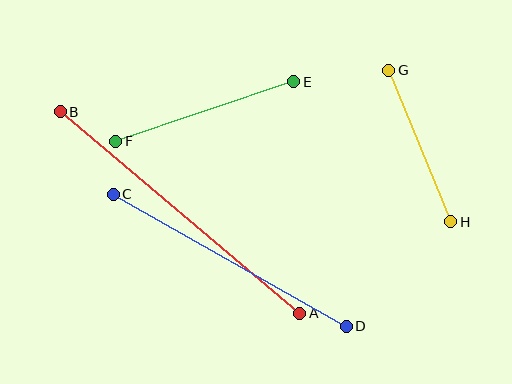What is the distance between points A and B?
The distance is approximately 313 pixels.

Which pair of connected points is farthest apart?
Points A and B are farthest apart.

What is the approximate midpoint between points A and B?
The midpoint is at approximately (180, 212) pixels.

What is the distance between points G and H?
The distance is approximately 164 pixels.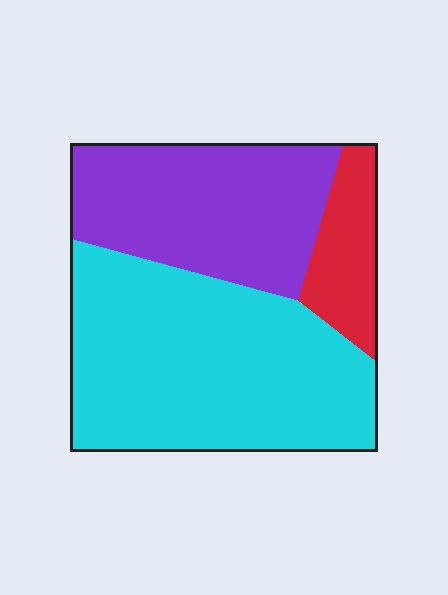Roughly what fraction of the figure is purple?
Purple takes up about one third (1/3) of the figure.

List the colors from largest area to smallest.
From largest to smallest: cyan, purple, red.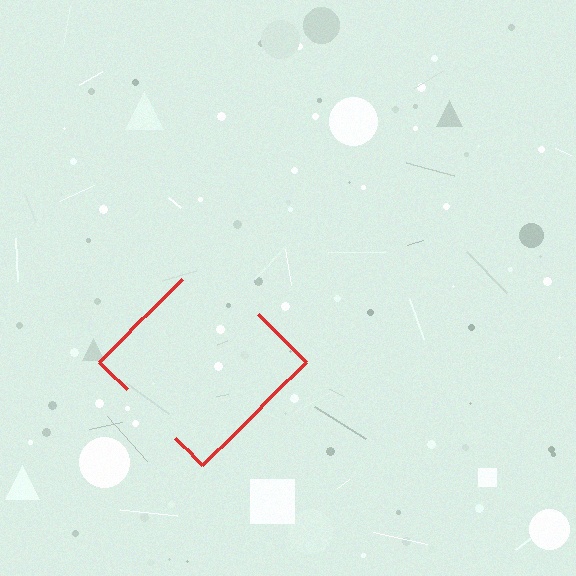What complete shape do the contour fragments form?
The contour fragments form a diamond.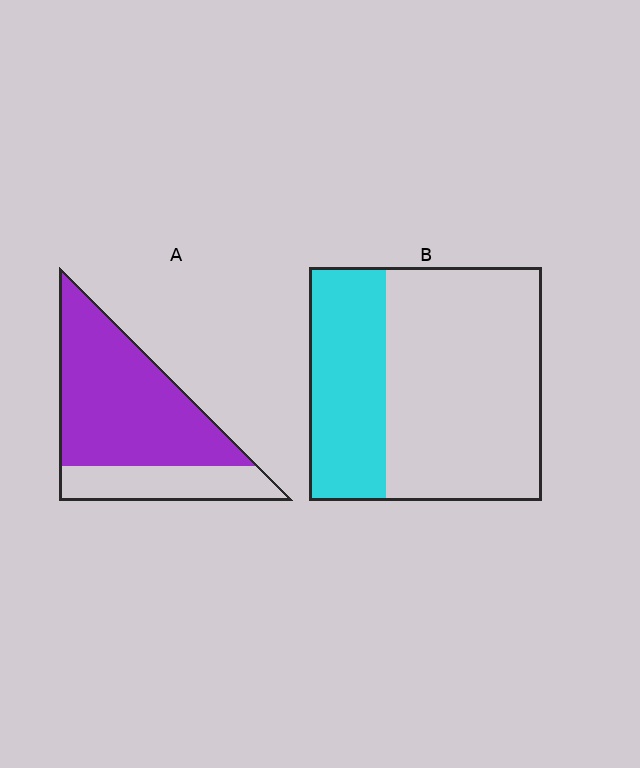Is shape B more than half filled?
No.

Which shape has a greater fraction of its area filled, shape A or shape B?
Shape A.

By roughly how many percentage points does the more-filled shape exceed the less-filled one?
By roughly 40 percentage points (A over B).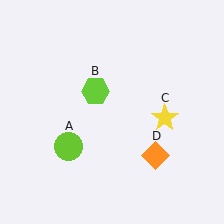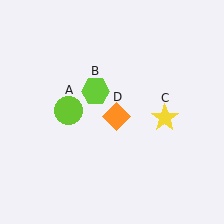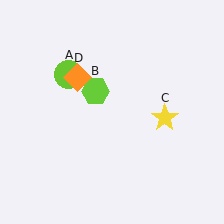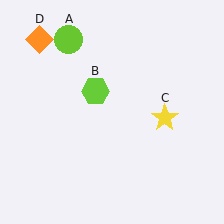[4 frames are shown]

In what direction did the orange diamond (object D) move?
The orange diamond (object D) moved up and to the left.